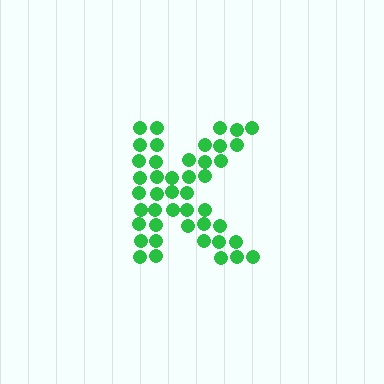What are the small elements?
The small elements are circles.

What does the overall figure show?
The overall figure shows the letter K.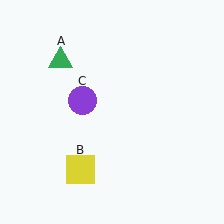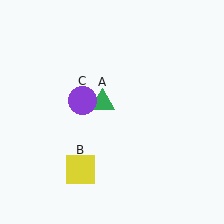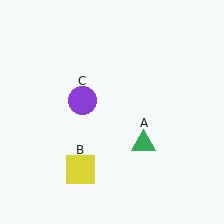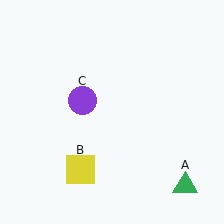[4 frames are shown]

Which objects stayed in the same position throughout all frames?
Yellow square (object B) and purple circle (object C) remained stationary.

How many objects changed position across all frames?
1 object changed position: green triangle (object A).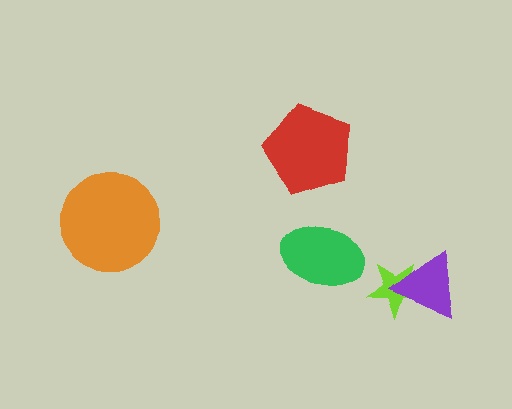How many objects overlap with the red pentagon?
0 objects overlap with the red pentagon.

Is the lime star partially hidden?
Yes, it is partially covered by another shape.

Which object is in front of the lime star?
The purple triangle is in front of the lime star.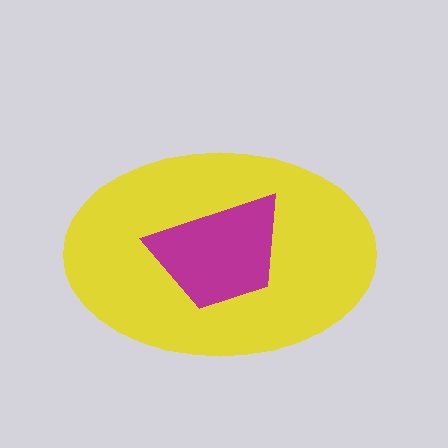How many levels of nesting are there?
2.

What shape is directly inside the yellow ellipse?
The magenta trapezoid.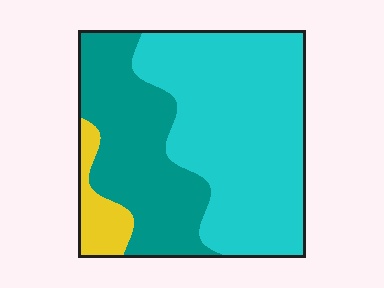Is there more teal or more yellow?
Teal.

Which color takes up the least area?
Yellow, at roughly 10%.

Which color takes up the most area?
Cyan, at roughly 55%.